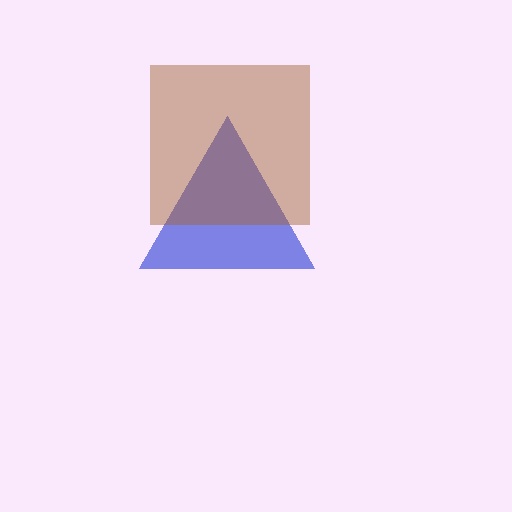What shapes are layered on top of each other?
The layered shapes are: a blue triangle, a brown square.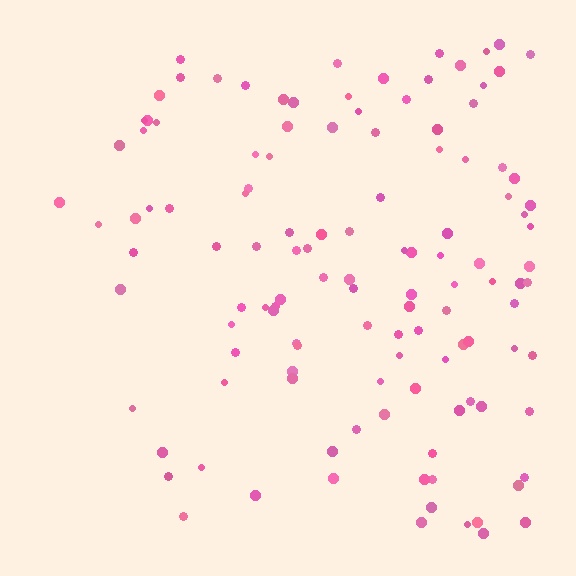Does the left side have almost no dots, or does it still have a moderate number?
Still a moderate number, just noticeably fewer than the right.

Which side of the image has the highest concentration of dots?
The right.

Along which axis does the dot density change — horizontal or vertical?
Horizontal.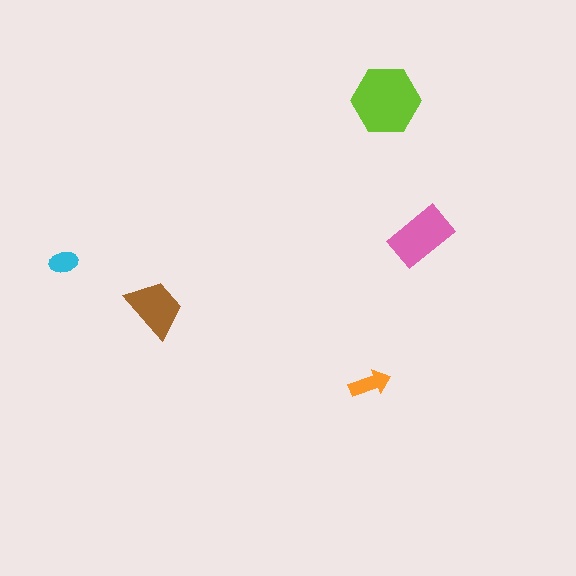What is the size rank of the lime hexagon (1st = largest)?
1st.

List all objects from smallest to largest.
The cyan ellipse, the orange arrow, the brown trapezoid, the pink rectangle, the lime hexagon.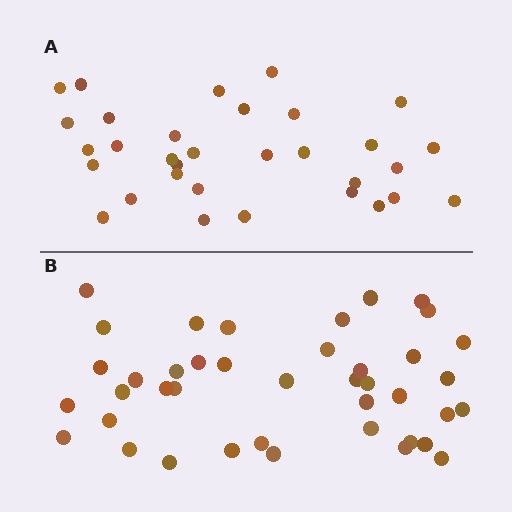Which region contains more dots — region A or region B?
Region B (the bottom region) has more dots.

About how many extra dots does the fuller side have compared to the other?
Region B has roughly 8 or so more dots than region A.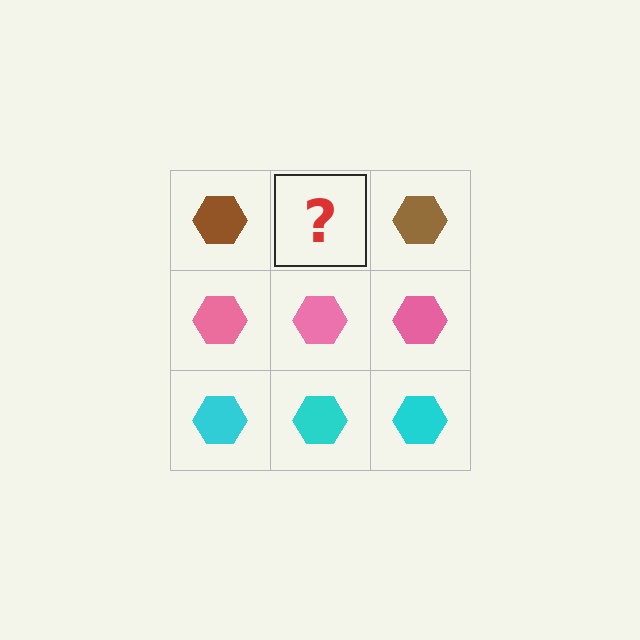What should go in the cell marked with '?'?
The missing cell should contain a brown hexagon.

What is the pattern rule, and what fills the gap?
The rule is that each row has a consistent color. The gap should be filled with a brown hexagon.